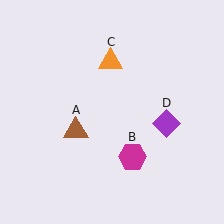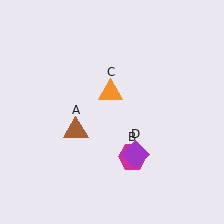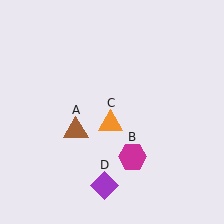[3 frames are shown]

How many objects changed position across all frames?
2 objects changed position: orange triangle (object C), purple diamond (object D).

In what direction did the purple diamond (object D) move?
The purple diamond (object D) moved down and to the left.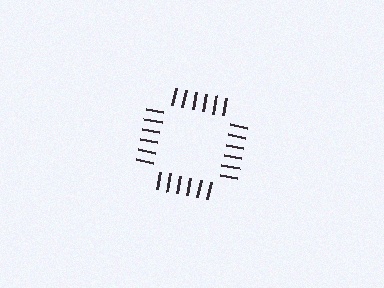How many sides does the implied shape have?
4 sides — the line-ends trace a square.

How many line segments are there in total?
24 — 6 along each of the 4 edges.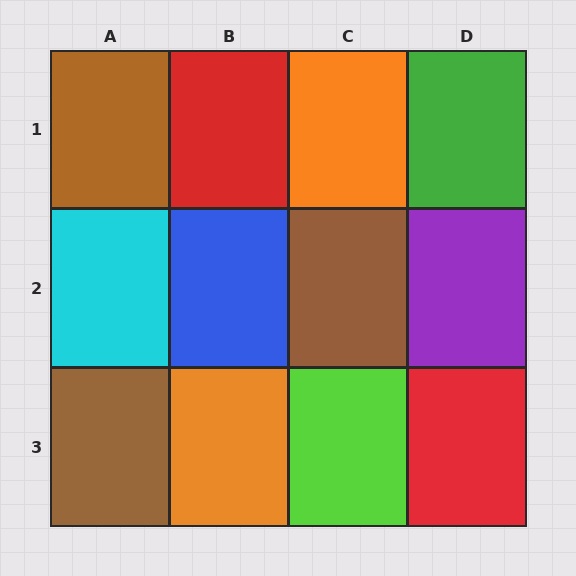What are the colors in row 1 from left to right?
Brown, red, orange, green.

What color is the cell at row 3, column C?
Lime.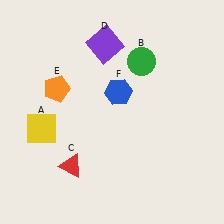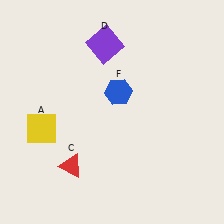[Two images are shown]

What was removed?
The green circle (B), the orange pentagon (E) were removed in Image 2.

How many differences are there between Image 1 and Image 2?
There are 2 differences between the two images.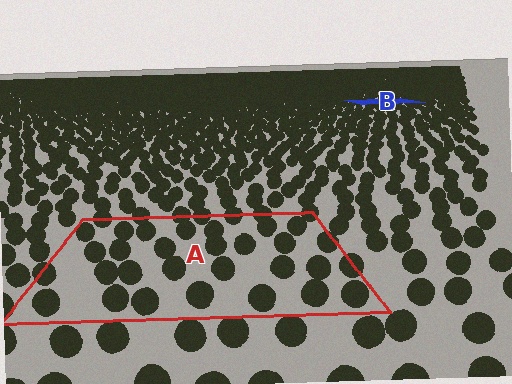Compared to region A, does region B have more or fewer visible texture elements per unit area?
Region B has more texture elements per unit area — they are packed more densely because it is farther away.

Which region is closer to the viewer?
Region A is closer. The texture elements there are larger and more spread out.